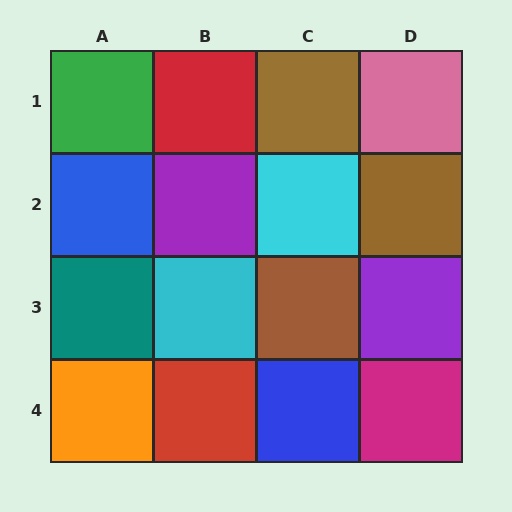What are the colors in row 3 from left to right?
Teal, cyan, brown, purple.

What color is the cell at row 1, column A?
Green.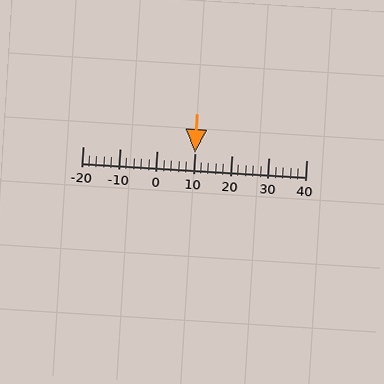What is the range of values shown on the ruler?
The ruler shows values from -20 to 40.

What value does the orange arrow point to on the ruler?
The orange arrow points to approximately 10.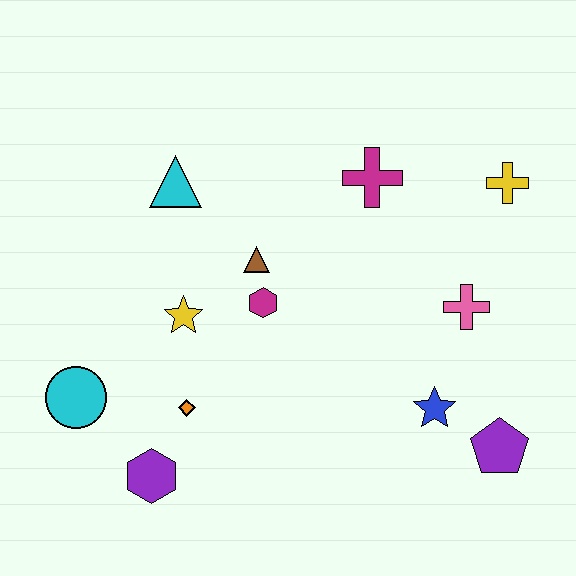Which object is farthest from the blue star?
The cyan circle is farthest from the blue star.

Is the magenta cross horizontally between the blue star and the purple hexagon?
Yes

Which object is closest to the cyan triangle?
The brown triangle is closest to the cyan triangle.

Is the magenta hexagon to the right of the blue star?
No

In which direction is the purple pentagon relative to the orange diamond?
The purple pentagon is to the right of the orange diamond.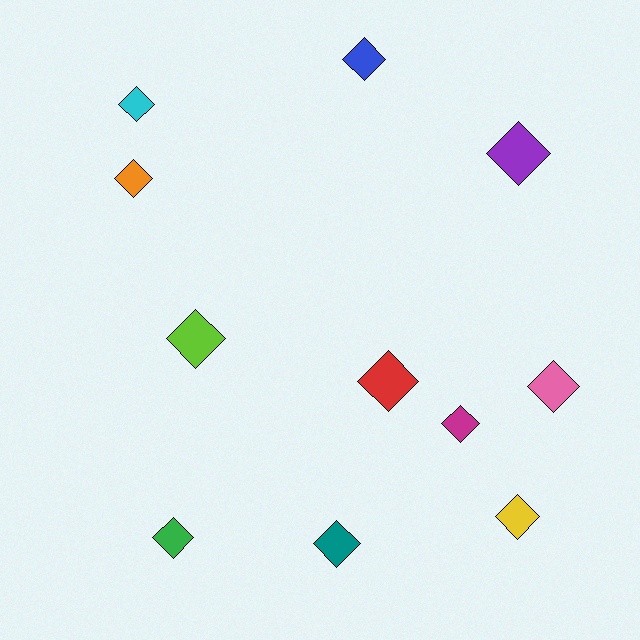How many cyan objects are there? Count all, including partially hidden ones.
There is 1 cyan object.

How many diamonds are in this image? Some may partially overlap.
There are 11 diamonds.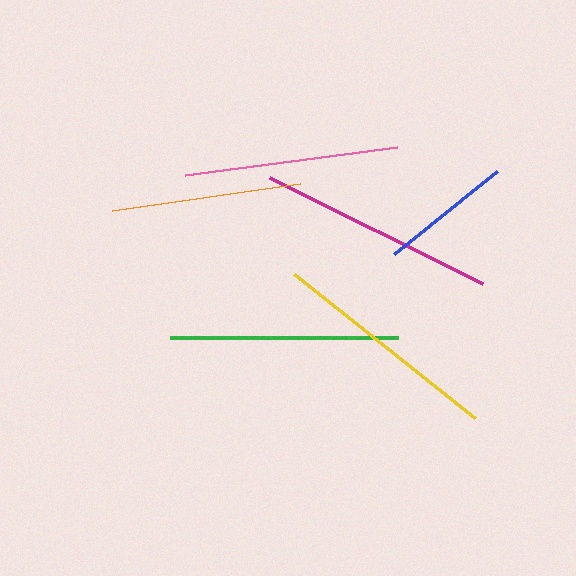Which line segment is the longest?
The magenta line is the longest at approximately 238 pixels.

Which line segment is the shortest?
The blue line is the shortest at approximately 132 pixels.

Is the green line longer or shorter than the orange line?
The green line is longer than the orange line.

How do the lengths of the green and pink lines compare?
The green and pink lines are approximately the same length.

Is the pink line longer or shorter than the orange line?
The pink line is longer than the orange line.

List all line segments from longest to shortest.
From longest to shortest: magenta, yellow, green, pink, orange, blue.